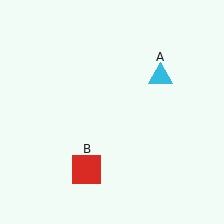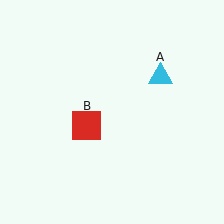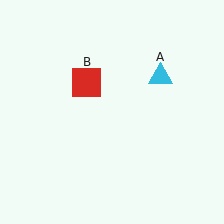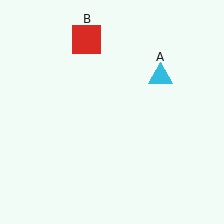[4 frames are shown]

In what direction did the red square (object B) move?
The red square (object B) moved up.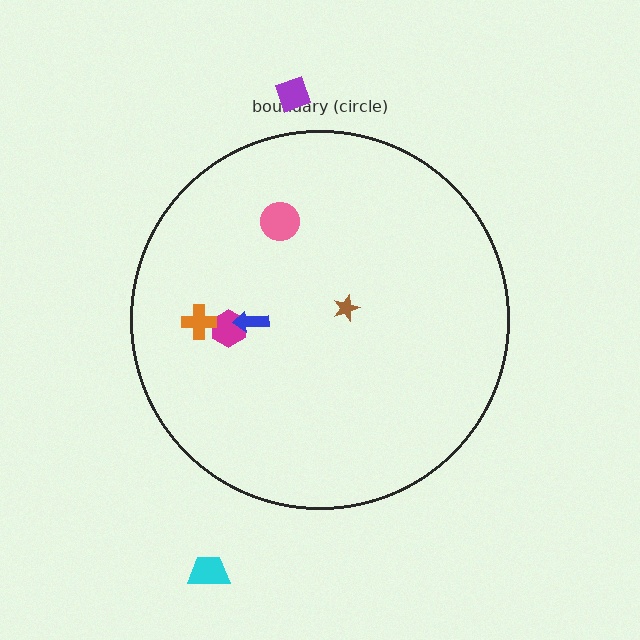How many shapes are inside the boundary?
5 inside, 2 outside.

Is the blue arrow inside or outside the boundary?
Inside.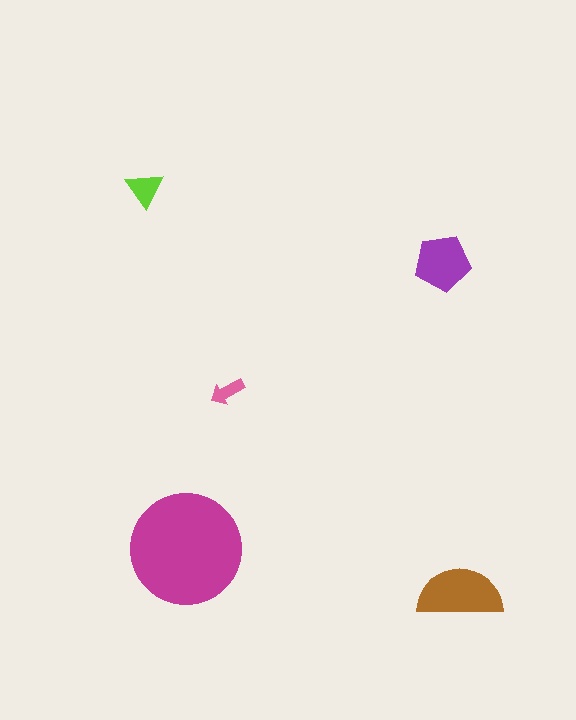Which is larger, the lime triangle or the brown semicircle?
The brown semicircle.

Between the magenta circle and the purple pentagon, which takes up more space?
The magenta circle.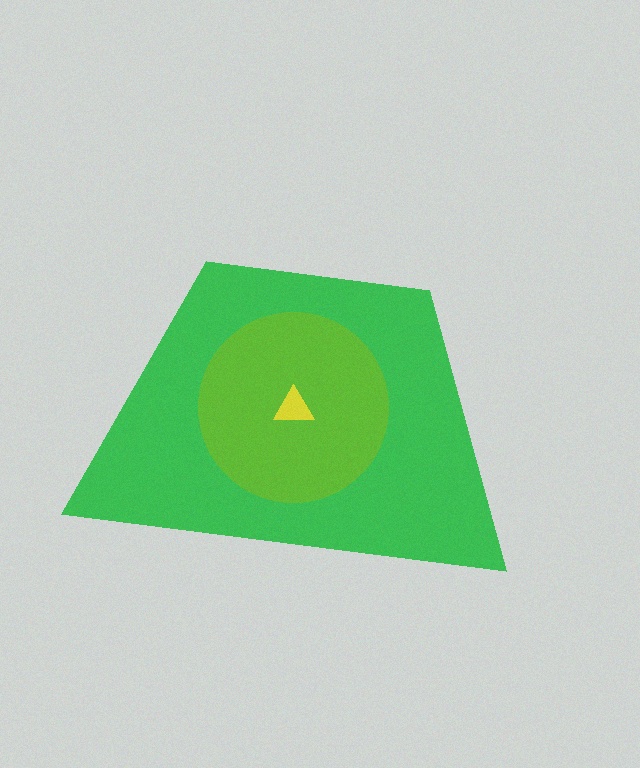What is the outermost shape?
The green trapezoid.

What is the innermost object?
The yellow triangle.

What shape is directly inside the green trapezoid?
The lime circle.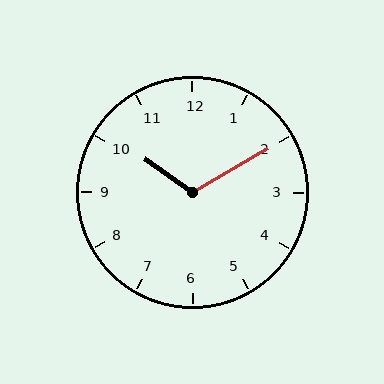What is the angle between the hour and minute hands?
Approximately 115 degrees.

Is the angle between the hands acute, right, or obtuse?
It is obtuse.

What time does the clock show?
10:10.